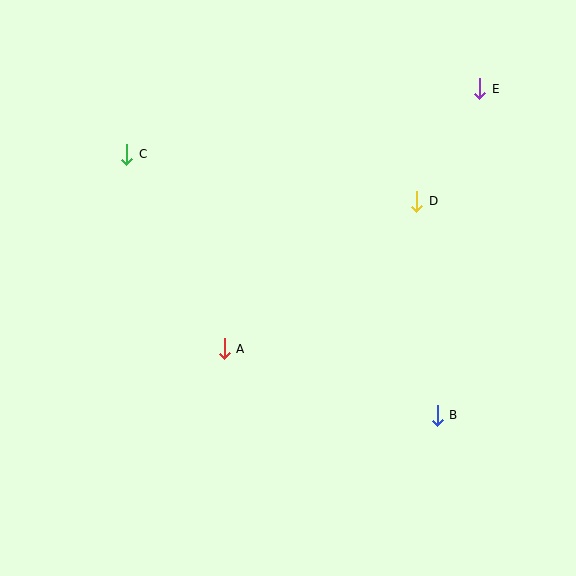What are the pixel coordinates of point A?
Point A is at (224, 349).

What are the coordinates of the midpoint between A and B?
The midpoint between A and B is at (331, 382).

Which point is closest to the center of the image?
Point A at (224, 349) is closest to the center.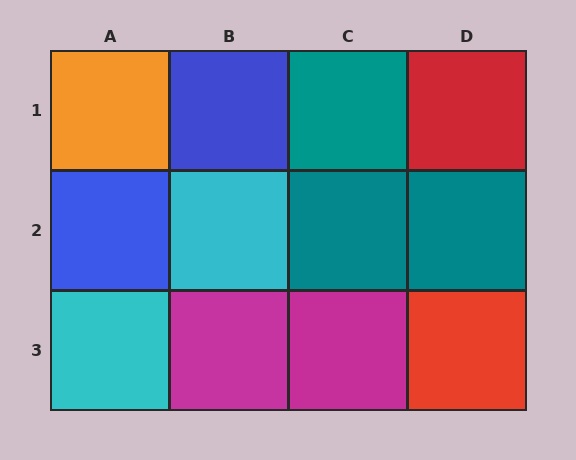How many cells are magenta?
2 cells are magenta.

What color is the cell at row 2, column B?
Cyan.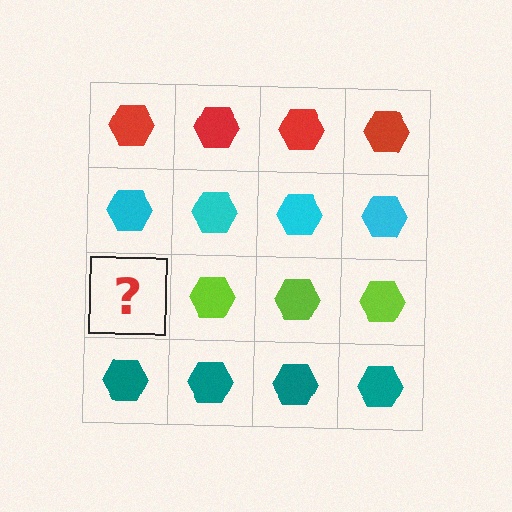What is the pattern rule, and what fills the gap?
The rule is that each row has a consistent color. The gap should be filled with a lime hexagon.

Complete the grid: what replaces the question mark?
The question mark should be replaced with a lime hexagon.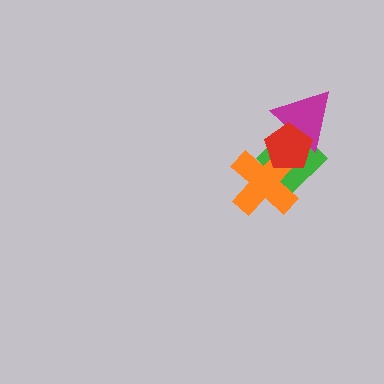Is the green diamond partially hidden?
Yes, it is partially covered by another shape.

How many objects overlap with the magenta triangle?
2 objects overlap with the magenta triangle.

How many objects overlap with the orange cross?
2 objects overlap with the orange cross.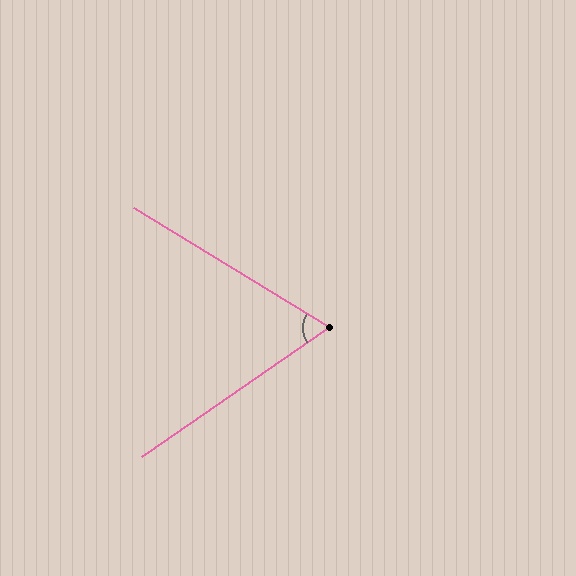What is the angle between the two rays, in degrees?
Approximately 66 degrees.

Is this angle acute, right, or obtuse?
It is acute.